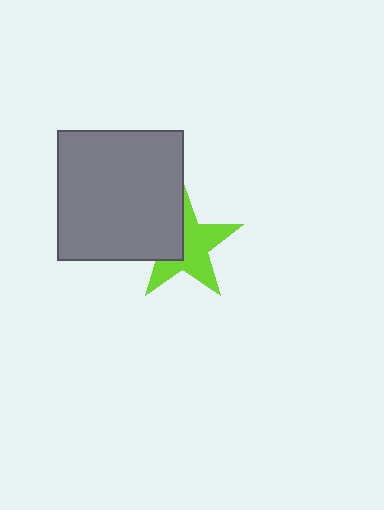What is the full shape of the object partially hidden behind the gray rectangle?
The partially hidden object is a lime star.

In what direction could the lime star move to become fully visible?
The lime star could move right. That would shift it out from behind the gray rectangle entirely.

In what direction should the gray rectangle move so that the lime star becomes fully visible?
The gray rectangle should move left. That is the shortest direction to clear the overlap and leave the lime star fully visible.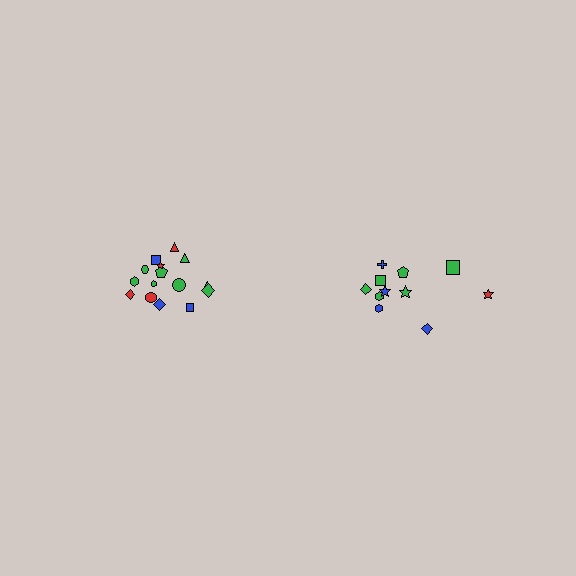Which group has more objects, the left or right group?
The left group.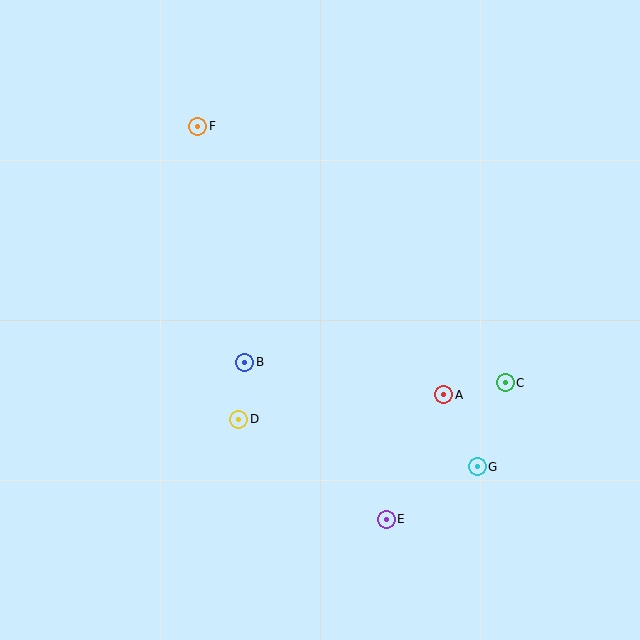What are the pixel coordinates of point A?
Point A is at (444, 395).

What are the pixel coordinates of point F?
Point F is at (198, 126).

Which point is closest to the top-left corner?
Point F is closest to the top-left corner.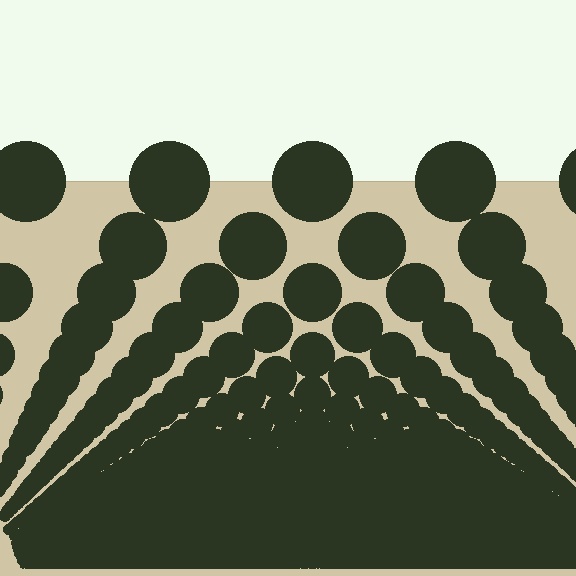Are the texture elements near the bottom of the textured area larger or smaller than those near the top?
Smaller. The gradient is inverted — elements near the bottom are smaller and denser.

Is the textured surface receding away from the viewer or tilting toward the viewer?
The surface appears to tilt toward the viewer. Texture elements get larger and sparser toward the top.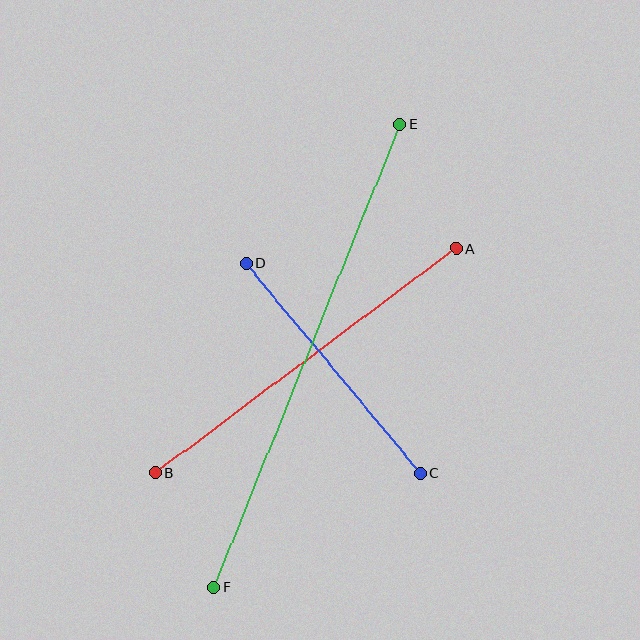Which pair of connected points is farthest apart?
Points E and F are farthest apart.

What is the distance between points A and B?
The distance is approximately 375 pixels.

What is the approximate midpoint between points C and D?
The midpoint is at approximately (333, 368) pixels.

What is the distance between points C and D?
The distance is approximately 273 pixels.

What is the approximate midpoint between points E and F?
The midpoint is at approximately (307, 356) pixels.